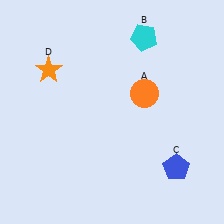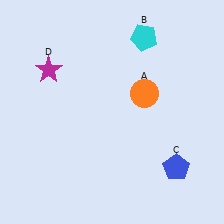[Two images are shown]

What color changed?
The star (D) changed from orange in Image 1 to magenta in Image 2.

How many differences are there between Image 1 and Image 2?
There is 1 difference between the two images.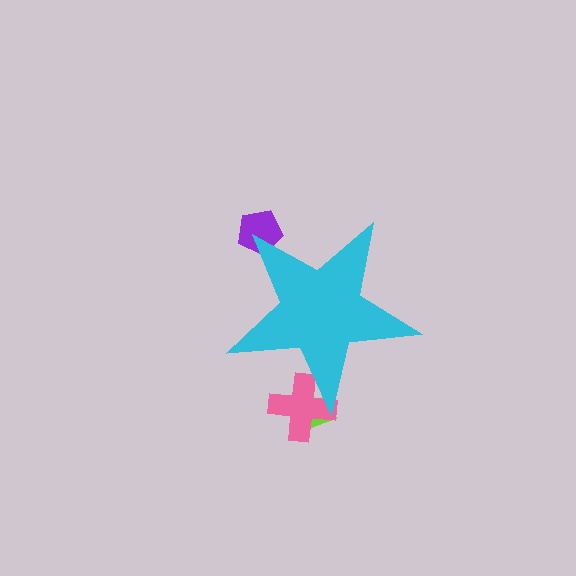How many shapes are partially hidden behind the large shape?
3 shapes are partially hidden.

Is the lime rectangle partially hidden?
Yes, the lime rectangle is partially hidden behind the cyan star.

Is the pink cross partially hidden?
Yes, the pink cross is partially hidden behind the cyan star.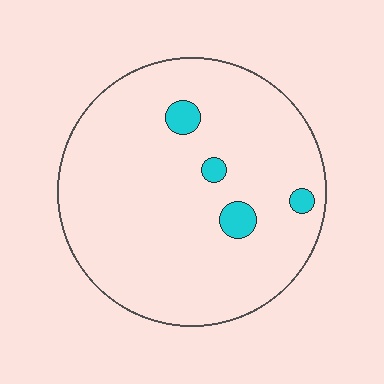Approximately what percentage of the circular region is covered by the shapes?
Approximately 5%.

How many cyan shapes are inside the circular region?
4.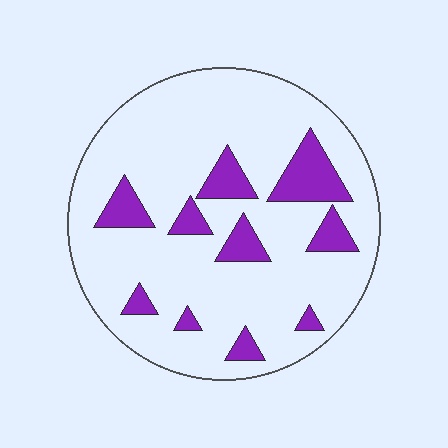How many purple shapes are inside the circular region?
10.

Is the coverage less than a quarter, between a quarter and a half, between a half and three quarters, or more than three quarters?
Less than a quarter.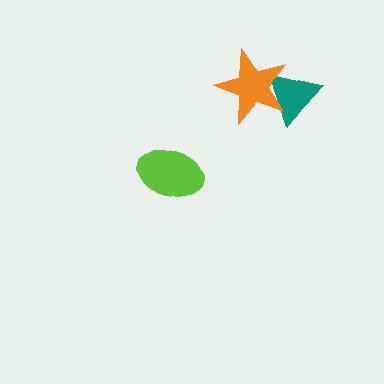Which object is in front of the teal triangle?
The orange star is in front of the teal triangle.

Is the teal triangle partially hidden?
Yes, it is partially covered by another shape.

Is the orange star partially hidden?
No, no other shape covers it.